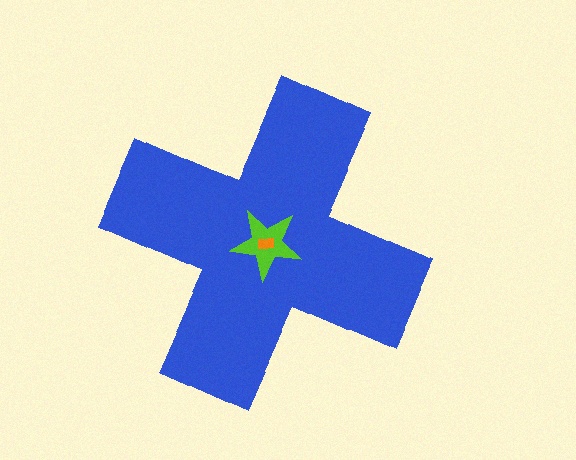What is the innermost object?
The orange rectangle.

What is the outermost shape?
The blue cross.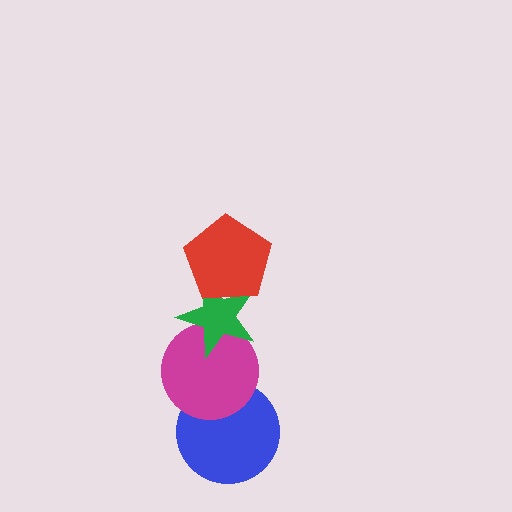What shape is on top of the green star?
The red pentagon is on top of the green star.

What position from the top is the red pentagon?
The red pentagon is 1st from the top.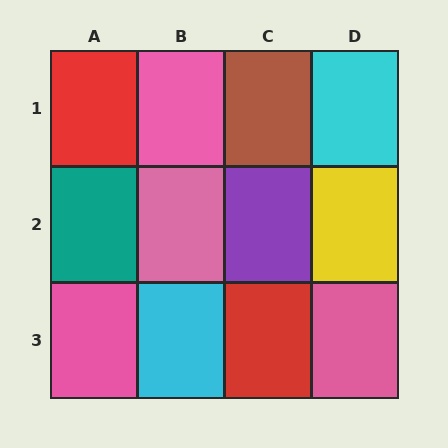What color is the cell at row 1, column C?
Brown.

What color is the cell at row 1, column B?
Pink.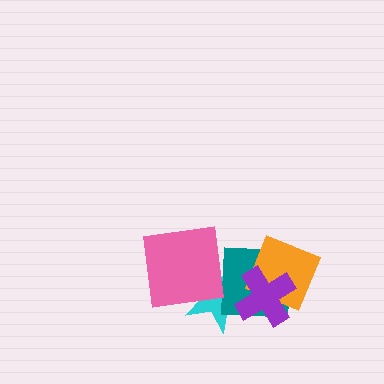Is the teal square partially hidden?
Yes, it is partially covered by another shape.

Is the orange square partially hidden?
Yes, it is partially covered by another shape.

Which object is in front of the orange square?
The purple cross is in front of the orange square.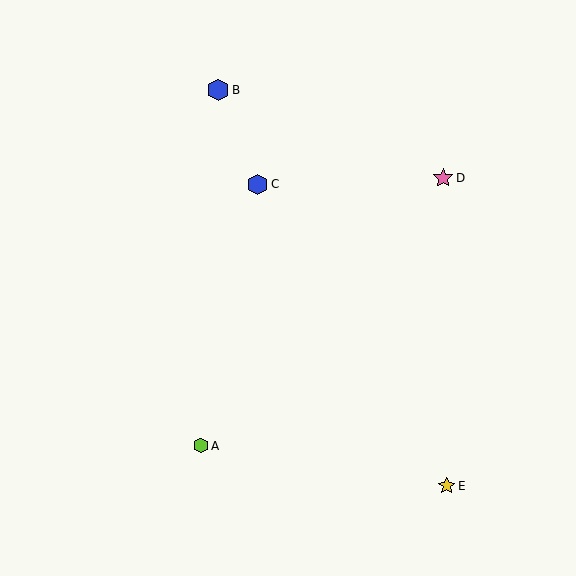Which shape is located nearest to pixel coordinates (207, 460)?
The lime hexagon (labeled A) at (201, 446) is nearest to that location.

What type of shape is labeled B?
Shape B is a blue hexagon.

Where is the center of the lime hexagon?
The center of the lime hexagon is at (201, 446).